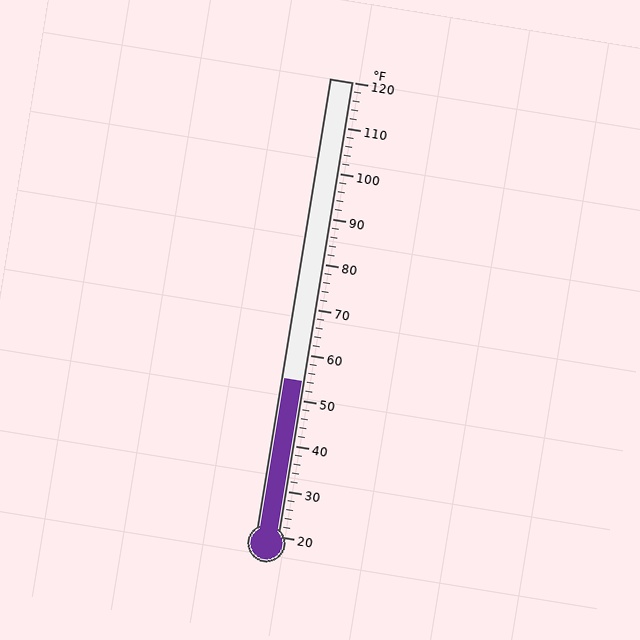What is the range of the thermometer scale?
The thermometer scale ranges from 20°F to 120°F.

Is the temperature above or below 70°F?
The temperature is below 70°F.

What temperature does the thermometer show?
The thermometer shows approximately 54°F.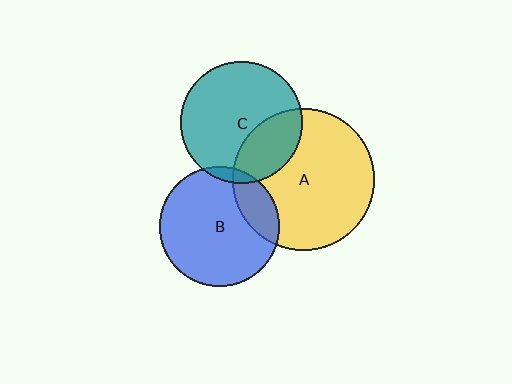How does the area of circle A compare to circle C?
Approximately 1.4 times.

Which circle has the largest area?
Circle A (yellow).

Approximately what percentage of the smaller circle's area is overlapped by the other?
Approximately 20%.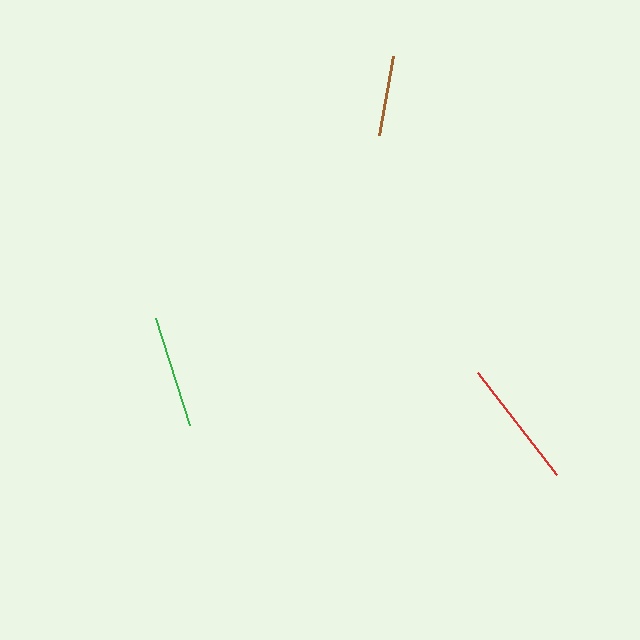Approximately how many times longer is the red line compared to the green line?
The red line is approximately 1.1 times the length of the green line.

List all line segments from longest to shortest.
From longest to shortest: red, green, brown.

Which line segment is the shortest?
The brown line is the shortest at approximately 80 pixels.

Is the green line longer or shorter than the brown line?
The green line is longer than the brown line.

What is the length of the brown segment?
The brown segment is approximately 80 pixels long.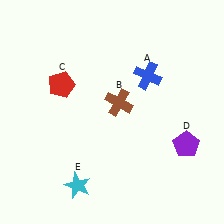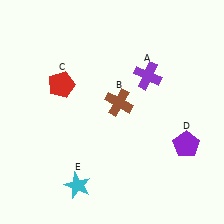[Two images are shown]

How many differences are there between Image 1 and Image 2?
There is 1 difference between the two images.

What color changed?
The cross (A) changed from blue in Image 1 to purple in Image 2.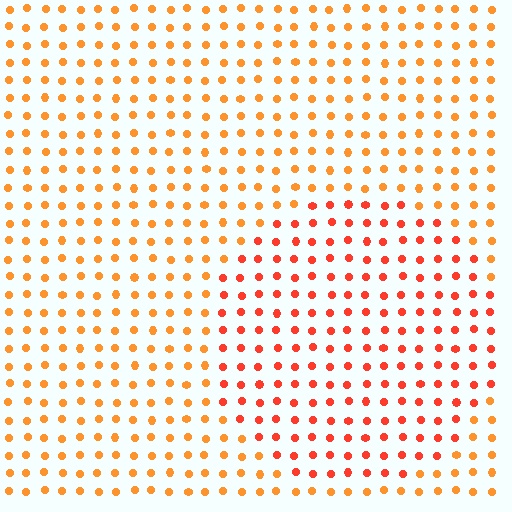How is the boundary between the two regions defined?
The boundary is defined purely by a slight shift in hue (about 25 degrees). Spacing, size, and orientation are identical on both sides.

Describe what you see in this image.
The image is filled with small orange elements in a uniform arrangement. A circle-shaped region is visible where the elements are tinted to a slightly different hue, forming a subtle color boundary.